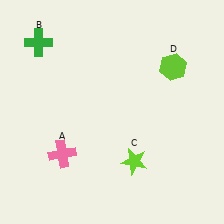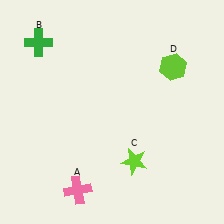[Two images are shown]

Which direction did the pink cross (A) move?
The pink cross (A) moved down.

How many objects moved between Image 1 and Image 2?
1 object moved between the two images.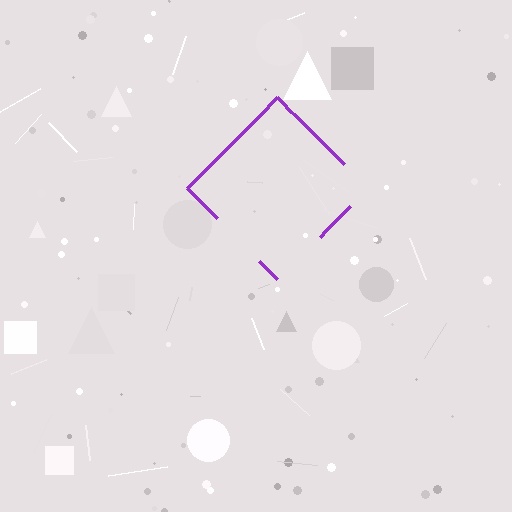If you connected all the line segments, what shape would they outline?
They would outline a diamond.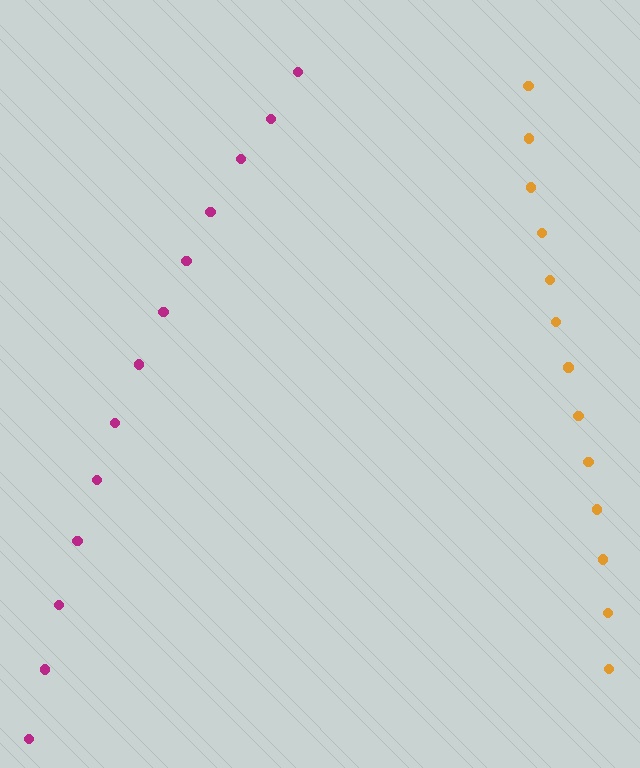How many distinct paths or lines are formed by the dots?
There are 2 distinct paths.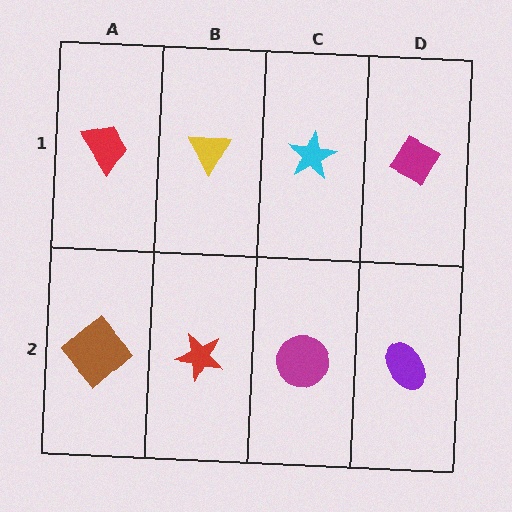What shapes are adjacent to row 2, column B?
A yellow triangle (row 1, column B), a brown diamond (row 2, column A), a magenta circle (row 2, column C).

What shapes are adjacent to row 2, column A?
A red trapezoid (row 1, column A), a red star (row 2, column B).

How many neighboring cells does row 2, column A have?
2.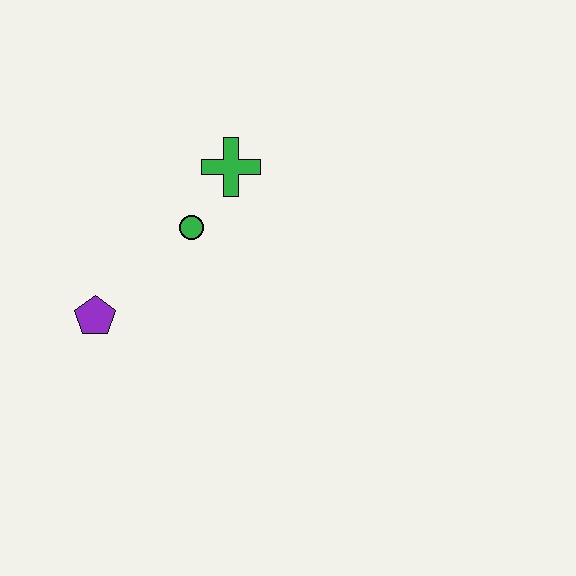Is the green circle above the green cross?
No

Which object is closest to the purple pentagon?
The green circle is closest to the purple pentagon.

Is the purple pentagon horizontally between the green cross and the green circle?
No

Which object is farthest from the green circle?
The purple pentagon is farthest from the green circle.